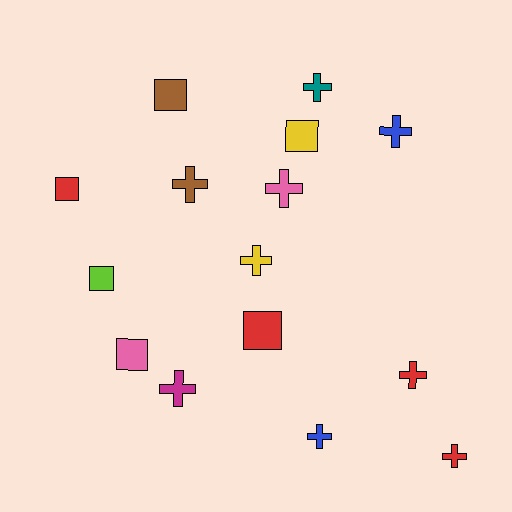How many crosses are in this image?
There are 9 crosses.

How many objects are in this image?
There are 15 objects.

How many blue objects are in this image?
There are 2 blue objects.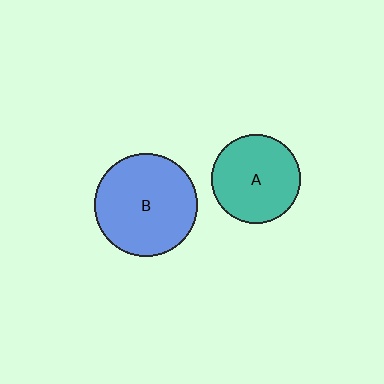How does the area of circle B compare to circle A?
Approximately 1.3 times.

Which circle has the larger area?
Circle B (blue).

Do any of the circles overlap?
No, none of the circles overlap.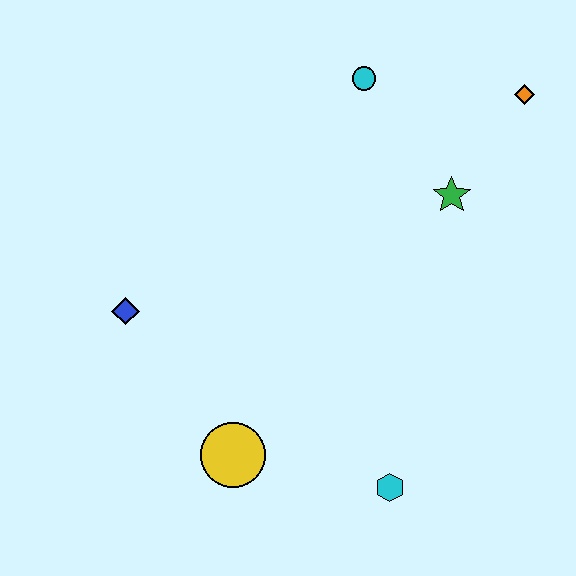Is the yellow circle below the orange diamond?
Yes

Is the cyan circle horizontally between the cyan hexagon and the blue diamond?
Yes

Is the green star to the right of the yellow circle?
Yes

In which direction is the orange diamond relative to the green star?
The orange diamond is above the green star.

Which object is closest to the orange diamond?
The green star is closest to the orange diamond.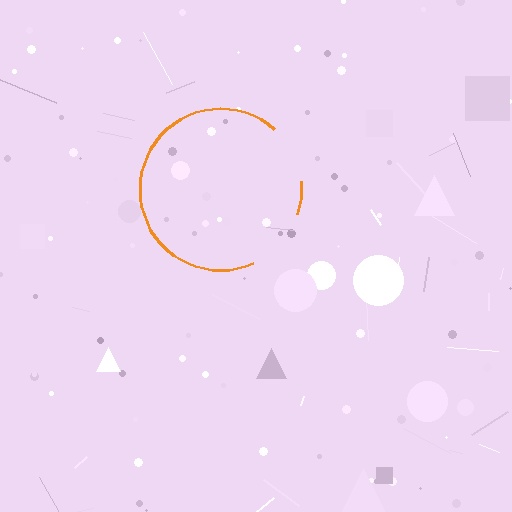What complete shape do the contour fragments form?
The contour fragments form a circle.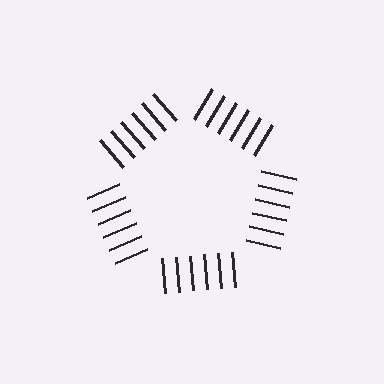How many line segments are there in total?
30 — 6 along each of the 5 edges.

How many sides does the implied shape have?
5 sides — the line-ends trace a pentagon.